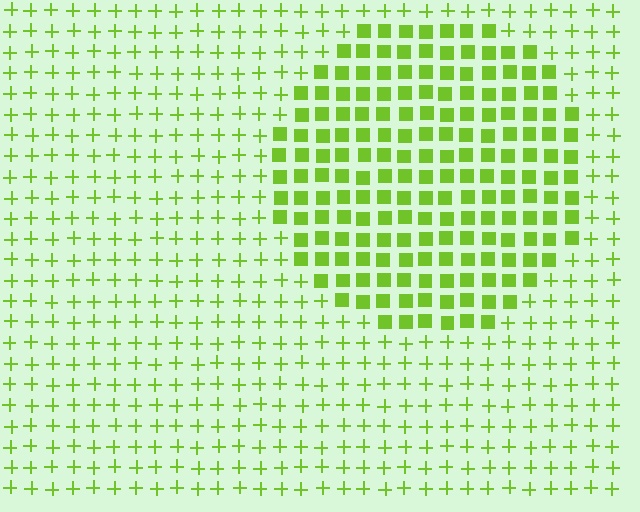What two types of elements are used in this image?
The image uses squares inside the circle region and plus signs outside it.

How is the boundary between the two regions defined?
The boundary is defined by a change in element shape: squares inside vs. plus signs outside. All elements share the same color and spacing.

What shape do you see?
I see a circle.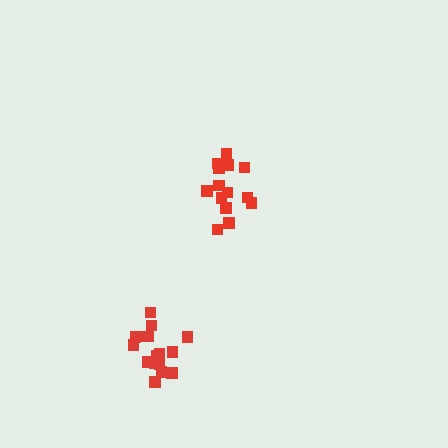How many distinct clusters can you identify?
There are 2 distinct clusters.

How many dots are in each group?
Group 1: 14 dots, Group 2: 16 dots (30 total).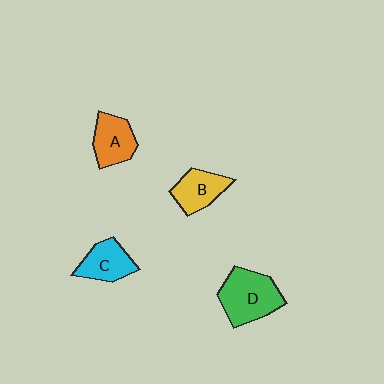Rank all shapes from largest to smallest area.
From largest to smallest: D (green), A (orange), C (cyan), B (yellow).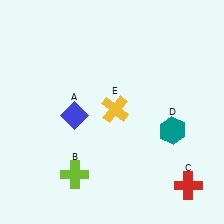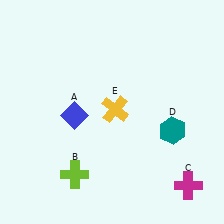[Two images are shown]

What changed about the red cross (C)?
In Image 1, C is red. In Image 2, it changed to magenta.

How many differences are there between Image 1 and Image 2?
There is 1 difference between the two images.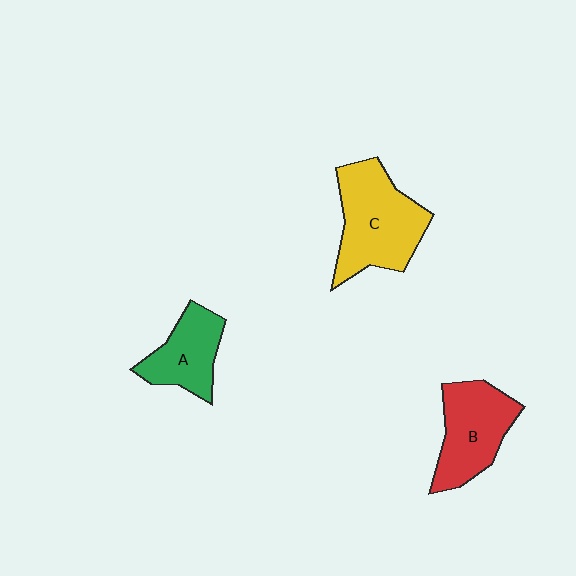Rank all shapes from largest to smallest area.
From largest to smallest: C (yellow), B (red), A (green).